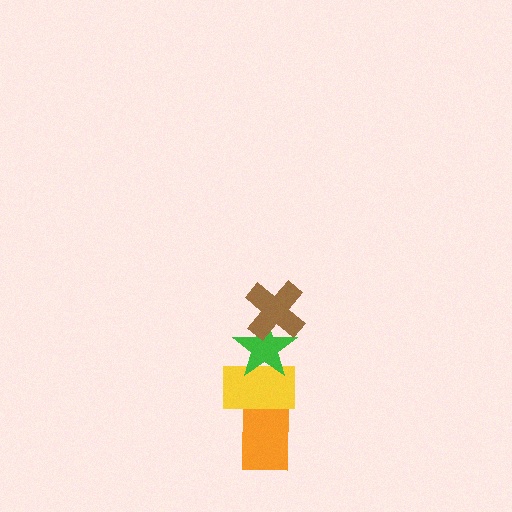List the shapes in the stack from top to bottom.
From top to bottom: the brown cross, the green star, the yellow rectangle, the orange rectangle.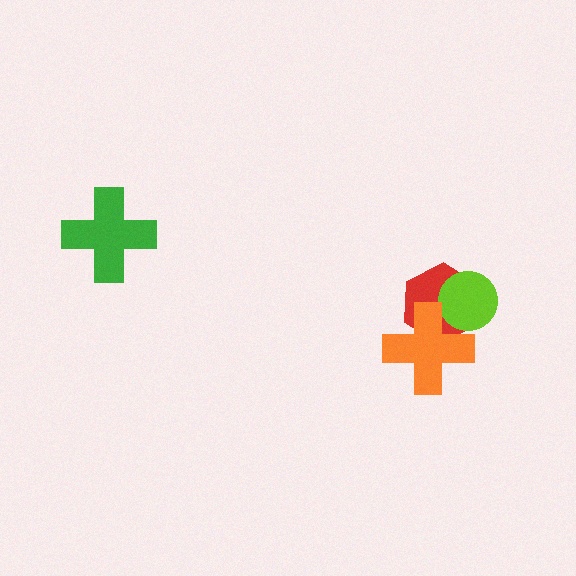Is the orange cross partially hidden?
No, no other shape covers it.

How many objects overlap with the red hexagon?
2 objects overlap with the red hexagon.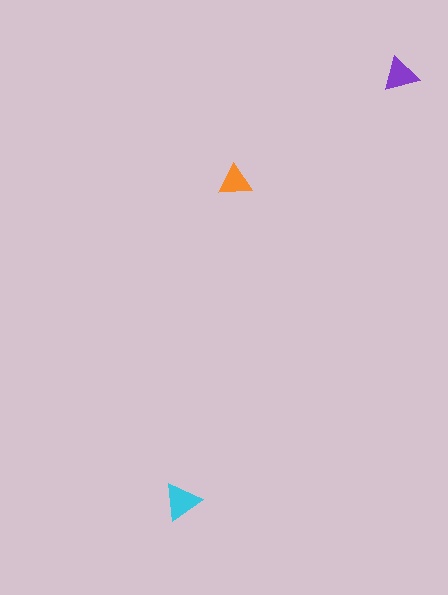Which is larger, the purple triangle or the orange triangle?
The purple one.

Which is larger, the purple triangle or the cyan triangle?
The cyan one.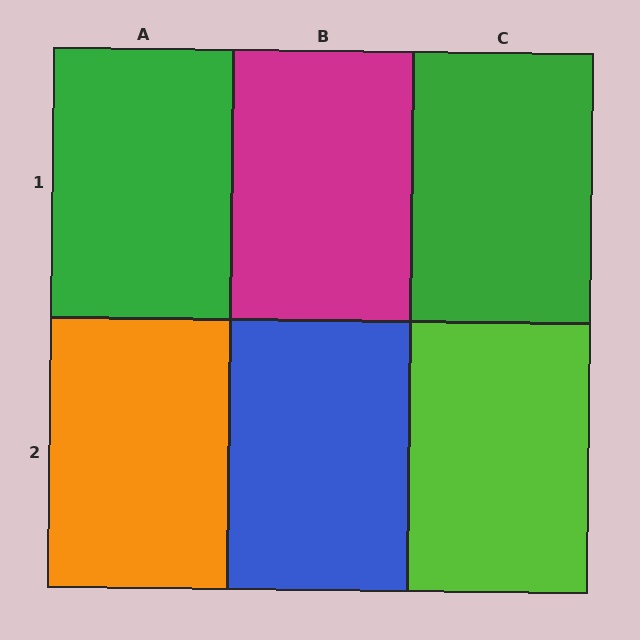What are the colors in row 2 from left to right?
Orange, blue, lime.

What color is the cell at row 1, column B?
Magenta.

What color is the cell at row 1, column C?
Green.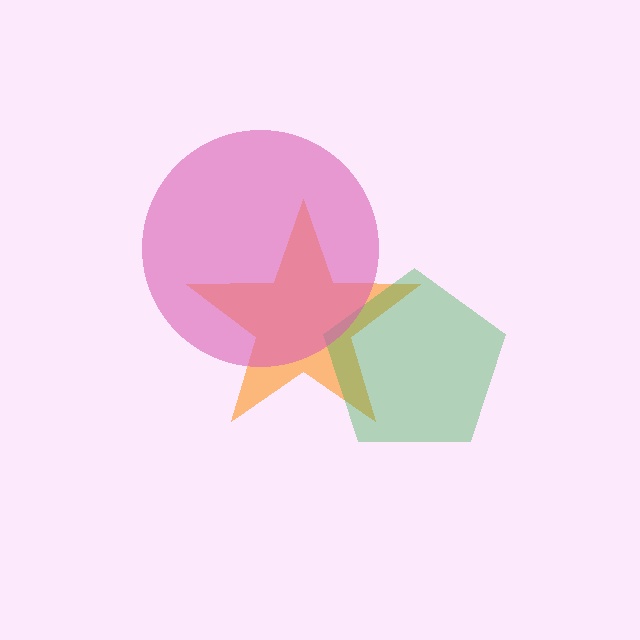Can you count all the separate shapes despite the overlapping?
Yes, there are 3 separate shapes.